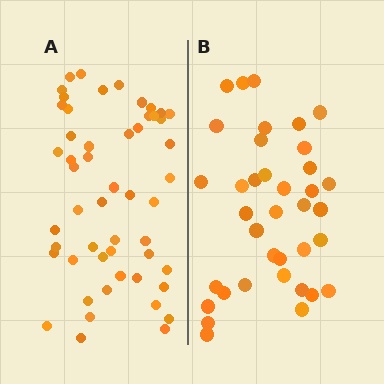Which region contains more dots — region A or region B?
Region A (the left region) has more dots.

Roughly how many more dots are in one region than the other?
Region A has approximately 15 more dots than region B.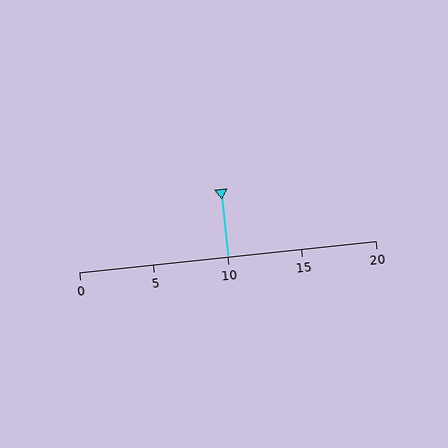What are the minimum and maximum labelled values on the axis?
The axis runs from 0 to 20.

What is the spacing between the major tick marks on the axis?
The major ticks are spaced 5 apart.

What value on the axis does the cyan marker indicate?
The marker indicates approximately 10.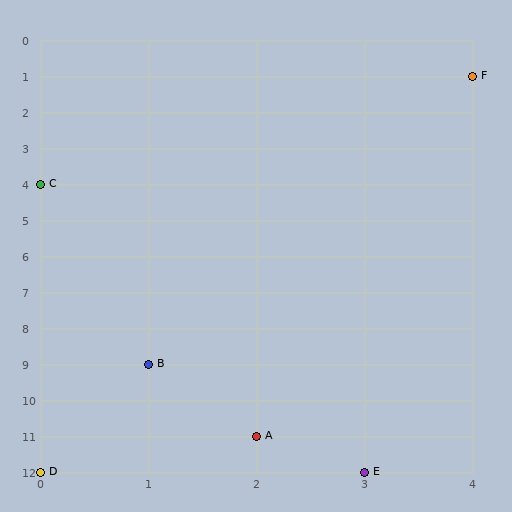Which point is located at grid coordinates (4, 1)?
Point F is at (4, 1).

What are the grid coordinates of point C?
Point C is at grid coordinates (0, 4).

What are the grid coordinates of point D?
Point D is at grid coordinates (0, 12).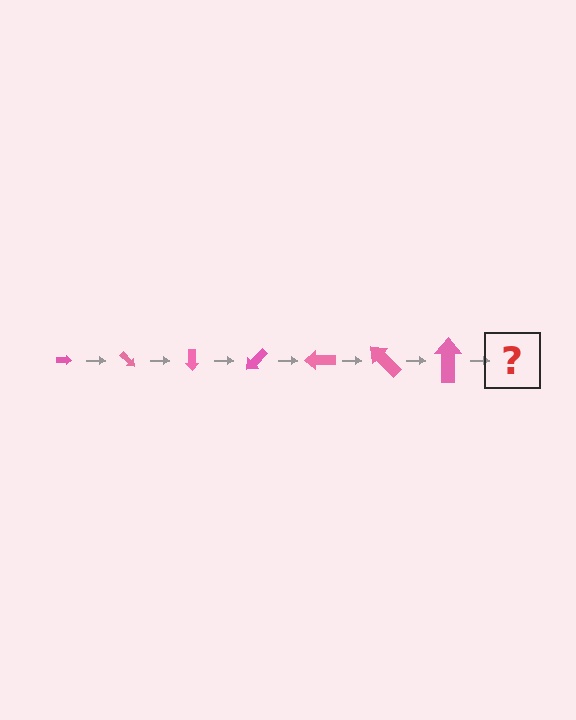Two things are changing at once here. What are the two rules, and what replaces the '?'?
The two rules are that the arrow grows larger each step and it rotates 45 degrees each step. The '?' should be an arrow, larger than the previous one and rotated 315 degrees from the start.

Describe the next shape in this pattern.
It should be an arrow, larger than the previous one and rotated 315 degrees from the start.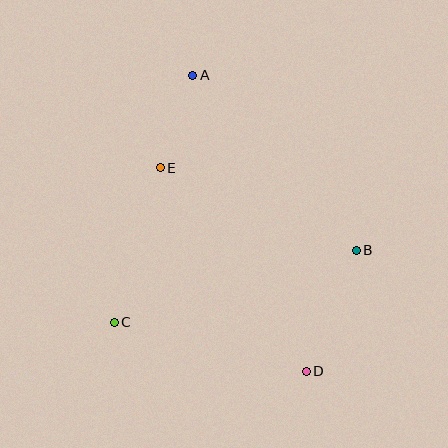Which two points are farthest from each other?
Points A and D are farthest from each other.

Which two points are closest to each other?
Points A and E are closest to each other.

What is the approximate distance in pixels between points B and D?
The distance between B and D is approximately 131 pixels.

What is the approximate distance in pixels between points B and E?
The distance between B and E is approximately 213 pixels.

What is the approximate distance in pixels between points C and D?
The distance between C and D is approximately 198 pixels.